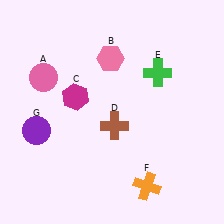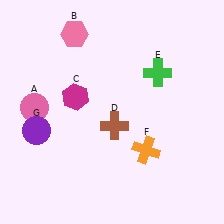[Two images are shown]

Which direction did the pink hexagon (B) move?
The pink hexagon (B) moved left.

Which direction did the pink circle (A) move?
The pink circle (A) moved down.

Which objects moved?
The objects that moved are: the pink circle (A), the pink hexagon (B), the orange cross (F).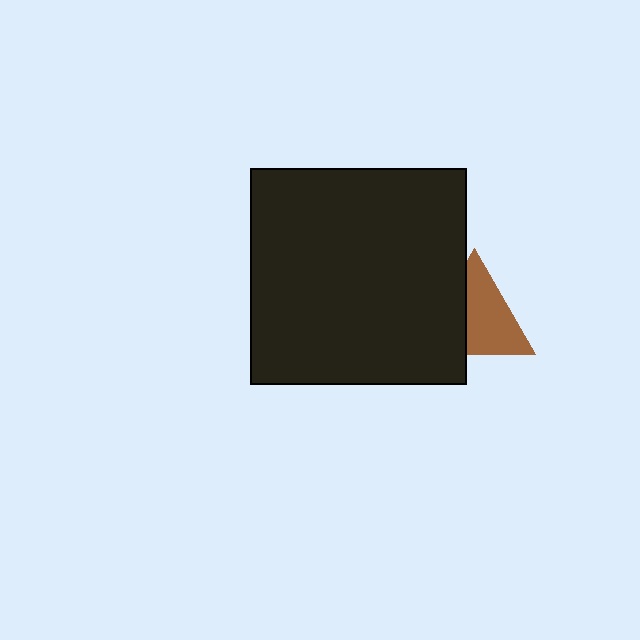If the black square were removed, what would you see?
You would see the complete brown triangle.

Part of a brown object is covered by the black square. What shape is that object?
It is a triangle.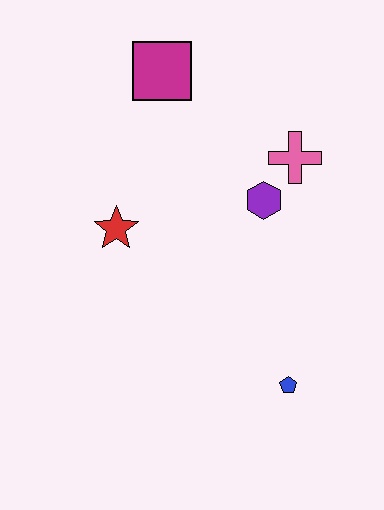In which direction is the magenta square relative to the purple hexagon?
The magenta square is above the purple hexagon.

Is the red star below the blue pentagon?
No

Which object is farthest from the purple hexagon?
The blue pentagon is farthest from the purple hexagon.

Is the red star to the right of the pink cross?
No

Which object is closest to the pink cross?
The purple hexagon is closest to the pink cross.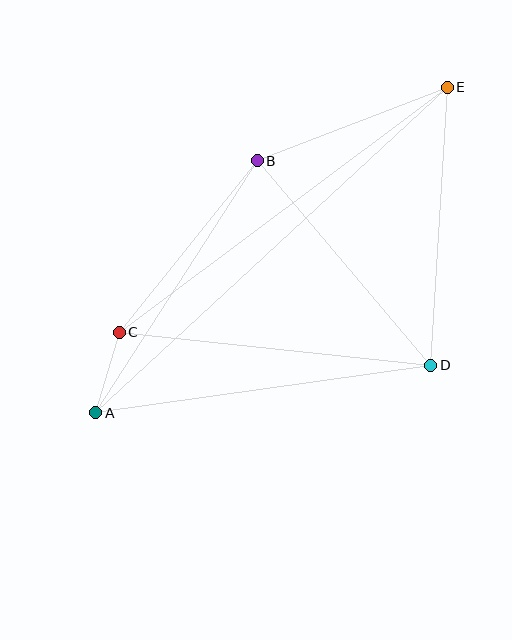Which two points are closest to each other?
Points A and C are closest to each other.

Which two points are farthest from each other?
Points A and E are farthest from each other.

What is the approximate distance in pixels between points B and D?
The distance between B and D is approximately 268 pixels.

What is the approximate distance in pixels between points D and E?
The distance between D and E is approximately 279 pixels.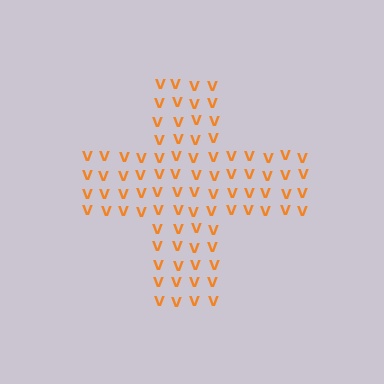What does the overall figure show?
The overall figure shows a cross.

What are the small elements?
The small elements are letter V's.